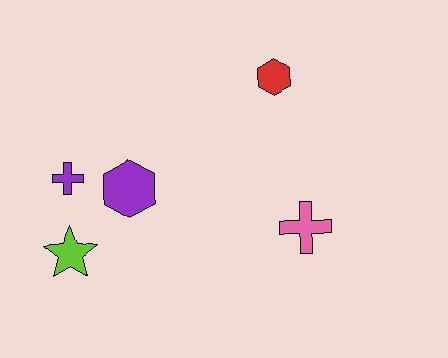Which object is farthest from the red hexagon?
The lime star is farthest from the red hexagon.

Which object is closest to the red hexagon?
The pink cross is closest to the red hexagon.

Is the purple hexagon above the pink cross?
Yes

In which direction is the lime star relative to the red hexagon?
The lime star is to the left of the red hexagon.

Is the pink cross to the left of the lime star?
No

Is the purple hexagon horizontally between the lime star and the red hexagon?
Yes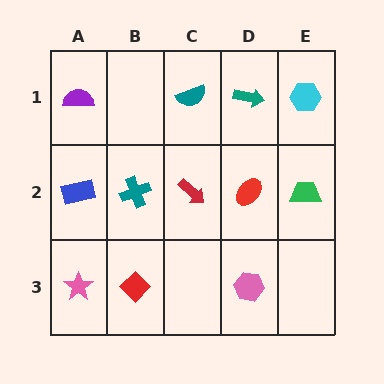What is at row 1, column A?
A purple semicircle.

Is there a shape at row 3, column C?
No, that cell is empty.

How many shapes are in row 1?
4 shapes.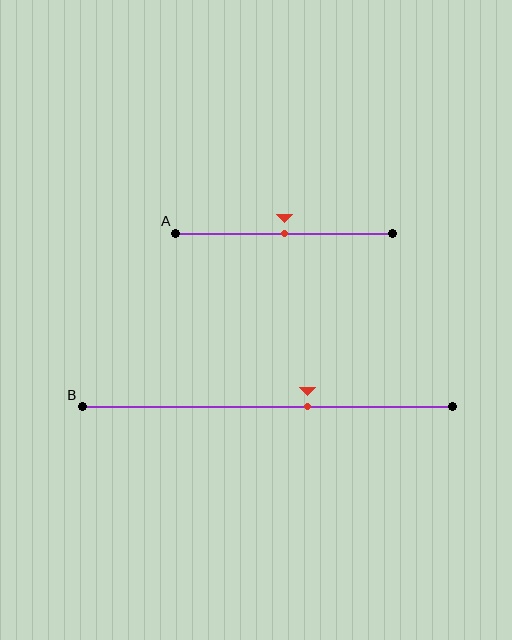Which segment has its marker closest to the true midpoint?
Segment A has its marker closest to the true midpoint.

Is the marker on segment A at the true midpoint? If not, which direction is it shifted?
Yes, the marker on segment A is at the true midpoint.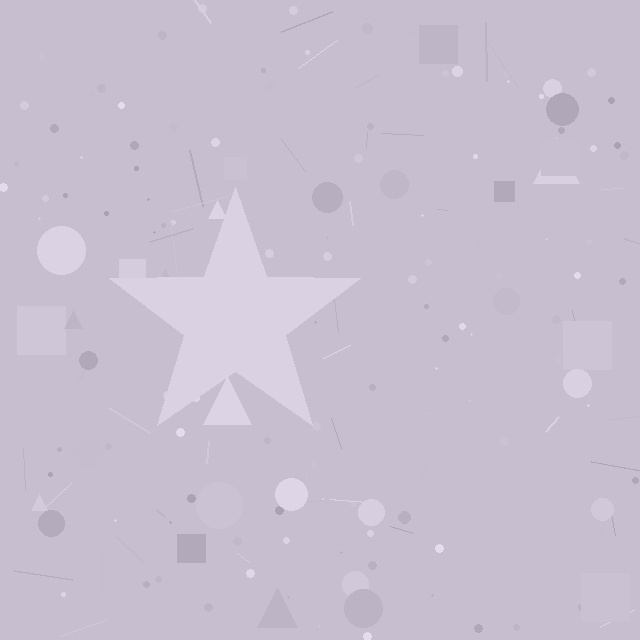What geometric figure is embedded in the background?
A star is embedded in the background.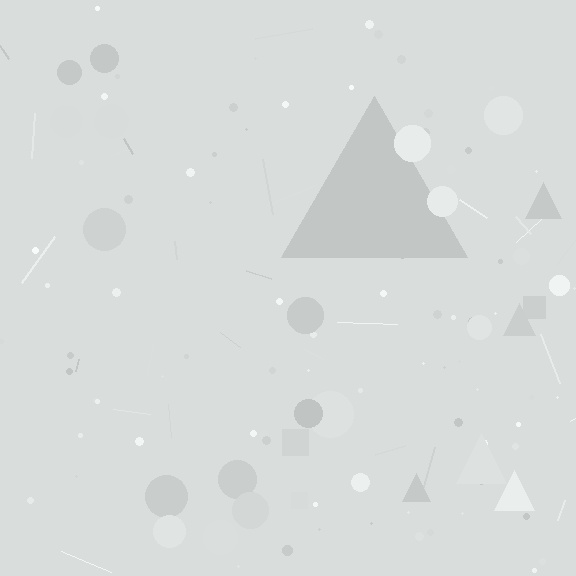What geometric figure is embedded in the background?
A triangle is embedded in the background.